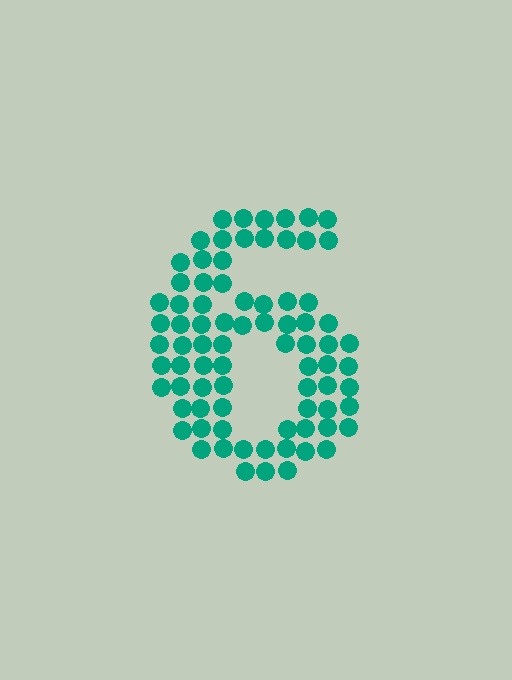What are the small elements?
The small elements are circles.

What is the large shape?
The large shape is the digit 6.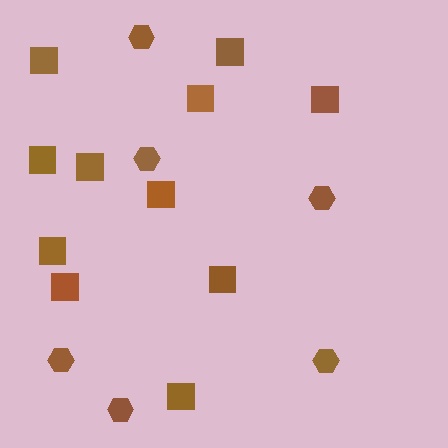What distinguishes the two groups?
There are 2 groups: one group of squares (11) and one group of hexagons (6).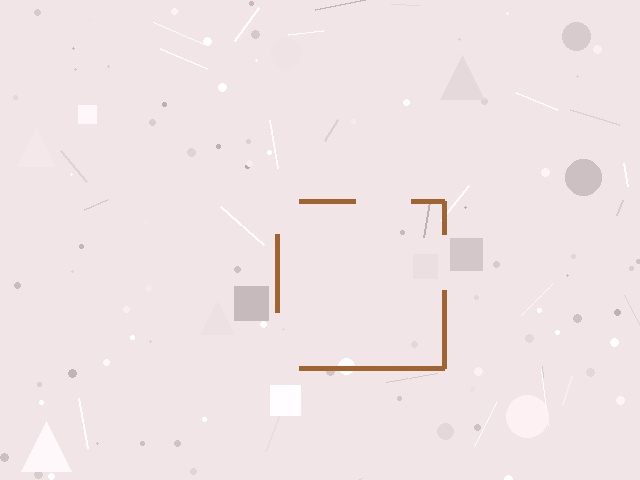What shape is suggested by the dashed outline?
The dashed outline suggests a square.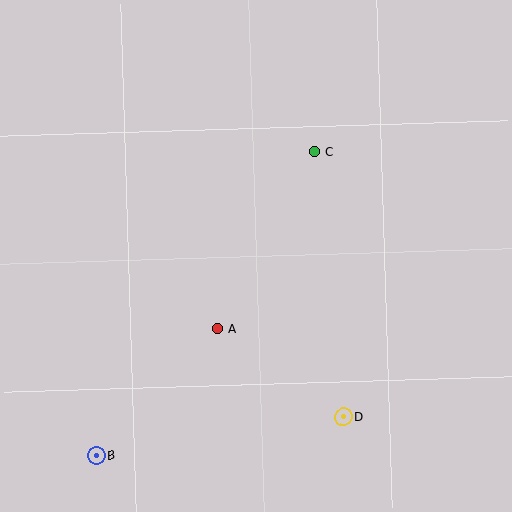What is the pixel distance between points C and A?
The distance between C and A is 202 pixels.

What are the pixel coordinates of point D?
Point D is at (343, 417).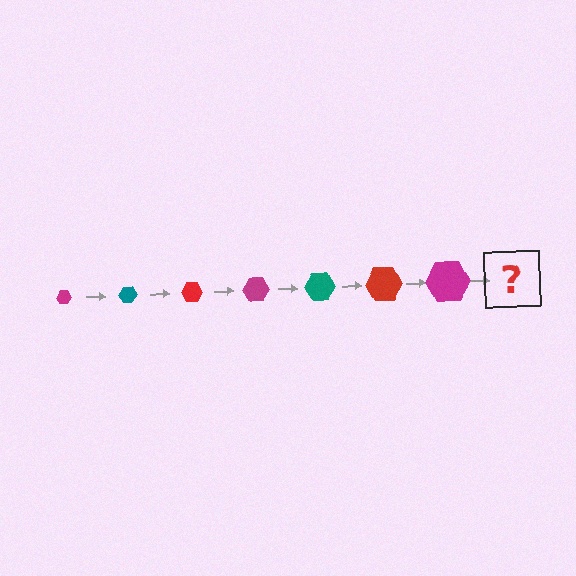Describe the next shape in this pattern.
It should be a teal hexagon, larger than the previous one.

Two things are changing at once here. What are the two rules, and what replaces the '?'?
The two rules are that the hexagon grows larger each step and the color cycles through magenta, teal, and red. The '?' should be a teal hexagon, larger than the previous one.